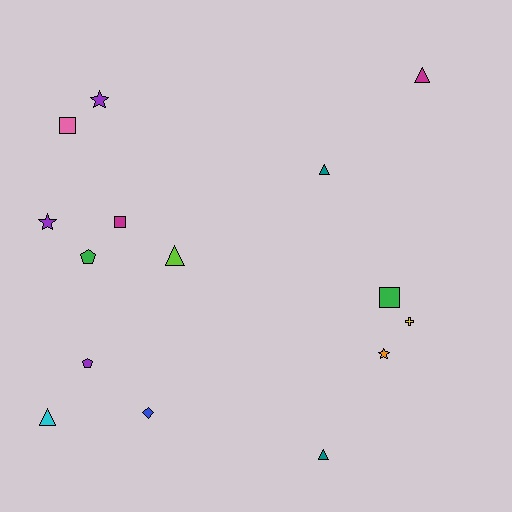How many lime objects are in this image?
There is 1 lime object.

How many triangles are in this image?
There are 5 triangles.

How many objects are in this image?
There are 15 objects.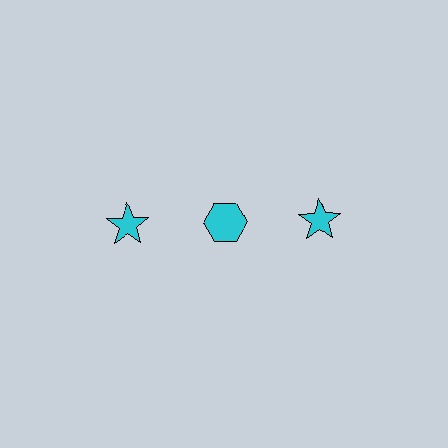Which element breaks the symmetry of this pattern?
The cyan hexagon in the top row, second from left column breaks the symmetry. All other shapes are cyan stars.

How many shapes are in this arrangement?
There are 3 shapes arranged in a grid pattern.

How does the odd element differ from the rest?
It has a different shape: hexagon instead of star.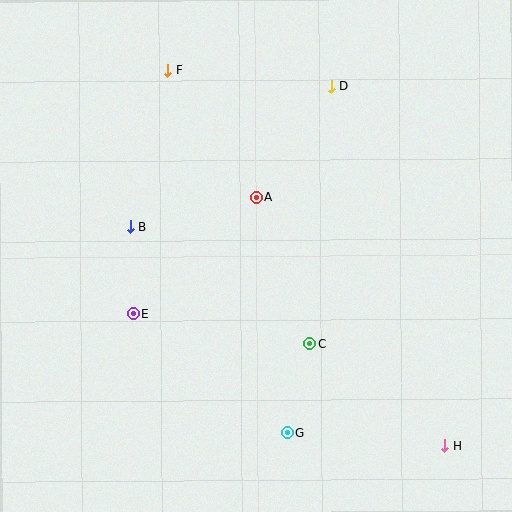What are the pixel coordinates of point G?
Point G is at (287, 432).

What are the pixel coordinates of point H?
Point H is at (445, 445).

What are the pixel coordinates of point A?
Point A is at (256, 197).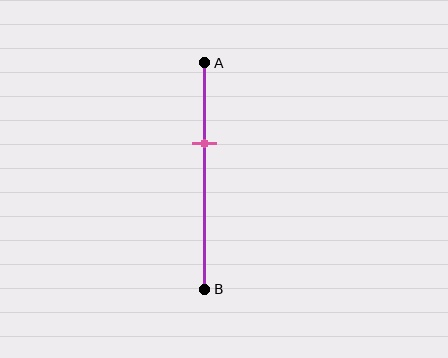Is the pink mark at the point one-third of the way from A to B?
Yes, the mark is approximately at the one-third point.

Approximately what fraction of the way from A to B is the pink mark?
The pink mark is approximately 35% of the way from A to B.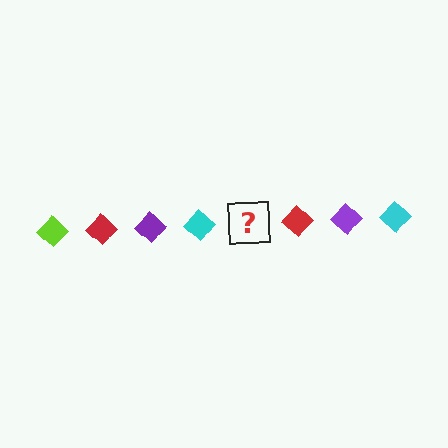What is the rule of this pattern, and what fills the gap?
The rule is that the pattern cycles through lime, red, purple, cyan diamonds. The gap should be filled with a lime diamond.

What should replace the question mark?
The question mark should be replaced with a lime diamond.